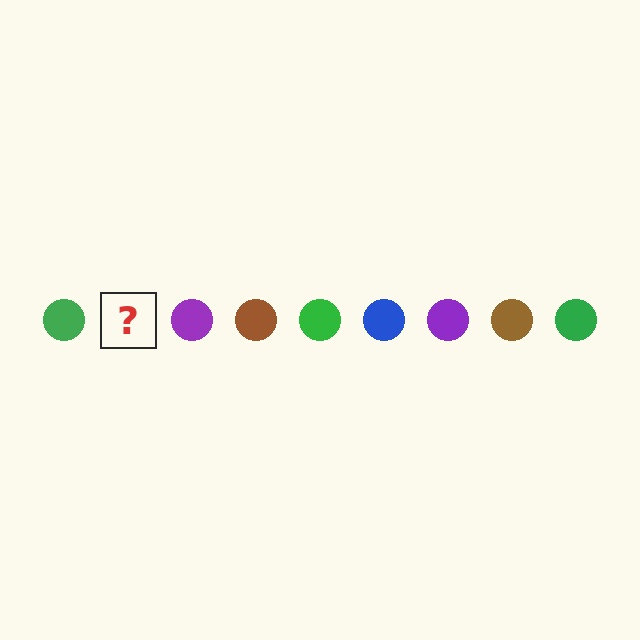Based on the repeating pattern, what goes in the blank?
The blank should be a blue circle.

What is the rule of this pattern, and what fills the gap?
The rule is that the pattern cycles through green, blue, purple, brown circles. The gap should be filled with a blue circle.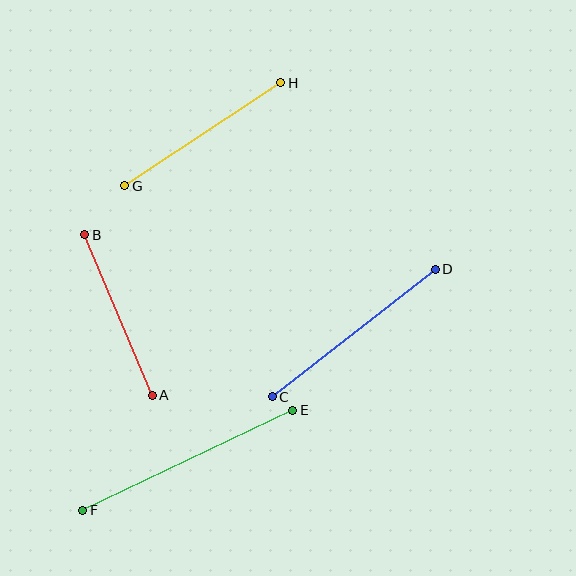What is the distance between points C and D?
The distance is approximately 207 pixels.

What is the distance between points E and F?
The distance is approximately 232 pixels.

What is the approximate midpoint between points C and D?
The midpoint is at approximately (354, 333) pixels.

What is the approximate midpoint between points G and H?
The midpoint is at approximately (203, 134) pixels.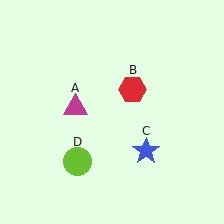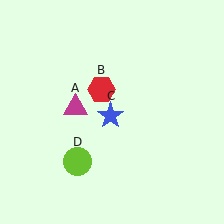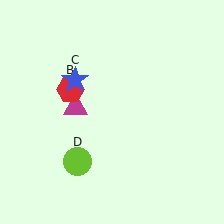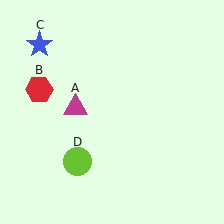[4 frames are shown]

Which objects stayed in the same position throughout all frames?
Magenta triangle (object A) and lime circle (object D) remained stationary.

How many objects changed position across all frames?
2 objects changed position: red hexagon (object B), blue star (object C).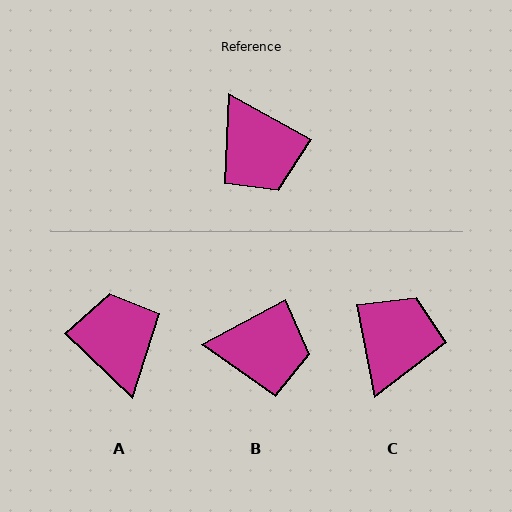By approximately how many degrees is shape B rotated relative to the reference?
Approximately 57 degrees counter-clockwise.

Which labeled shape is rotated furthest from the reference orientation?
A, about 165 degrees away.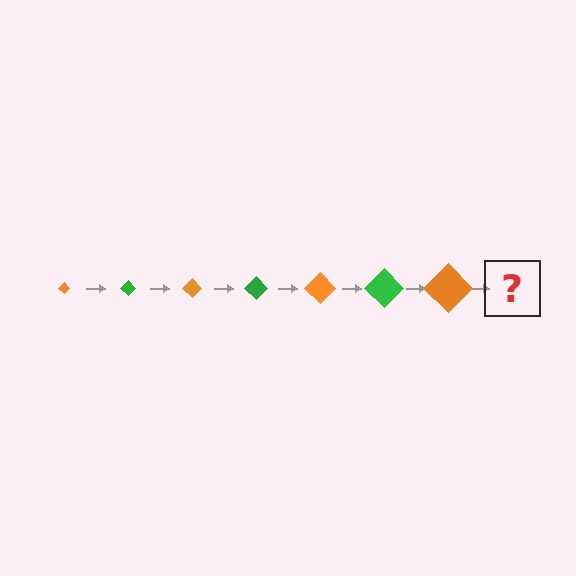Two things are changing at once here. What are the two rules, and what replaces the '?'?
The two rules are that the diamond grows larger each step and the color cycles through orange and green. The '?' should be a green diamond, larger than the previous one.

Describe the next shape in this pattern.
It should be a green diamond, larger than the previous one.